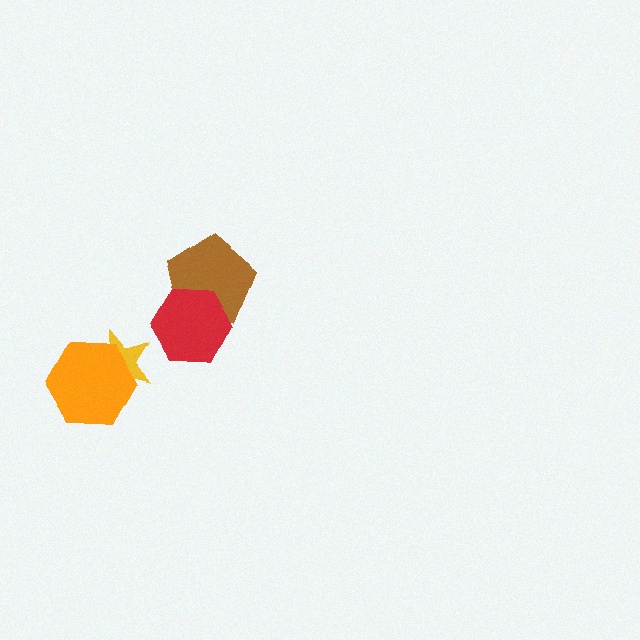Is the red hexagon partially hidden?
No, no other shape covers it.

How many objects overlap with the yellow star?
1 object overlaps with the yellow star.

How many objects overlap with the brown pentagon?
1 object overlaps with the brown pentagon.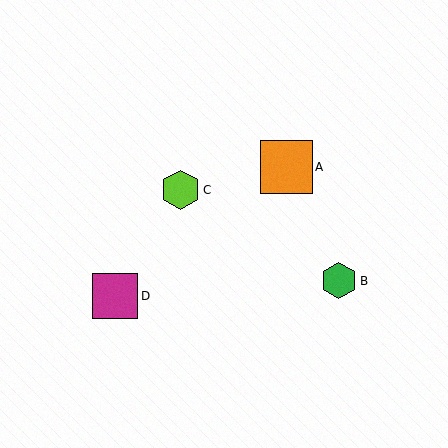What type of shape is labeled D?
Shape D is a magenta square.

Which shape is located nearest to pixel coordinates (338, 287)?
The green hexagon (labeled B) at (339, 281) is nearest to that location.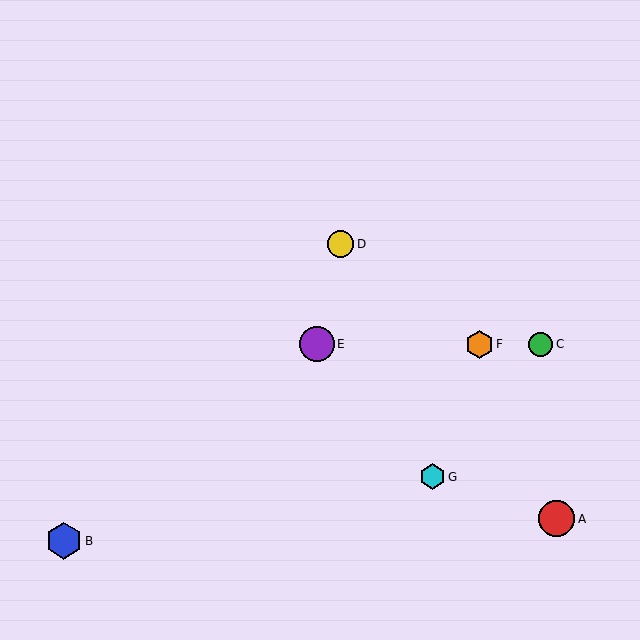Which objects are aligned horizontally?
Objects C, E, F are aligned horizontally.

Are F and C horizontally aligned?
Yes, both are at y≈344.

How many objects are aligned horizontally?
3 objects (C, E, F) are aligned horizontally.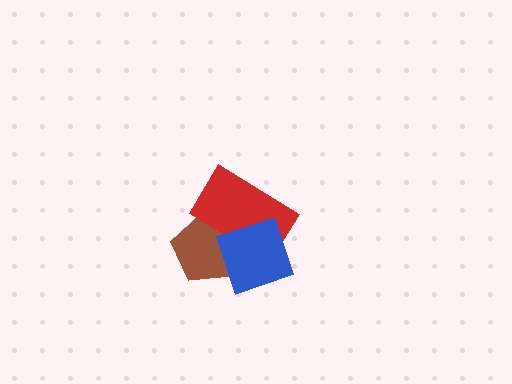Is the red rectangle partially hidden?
Yes, it is partially covered by another shape.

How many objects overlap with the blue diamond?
2 objects overlap with the blue diamond.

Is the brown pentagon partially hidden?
Yes, it is partially covered by another shape.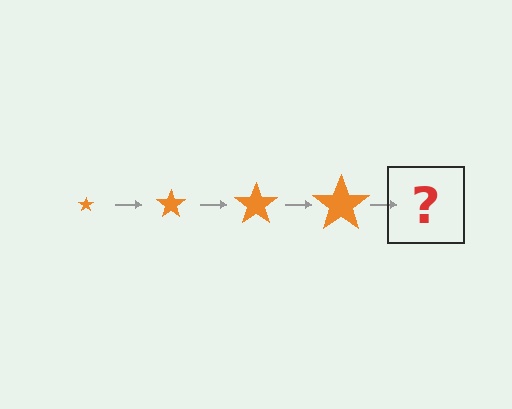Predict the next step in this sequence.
The next step is an orange star, larger than the previous one.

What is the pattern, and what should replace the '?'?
The pattern is that the star gets progressively larger each step. The '?' should be an orange star, larger than the previous one.